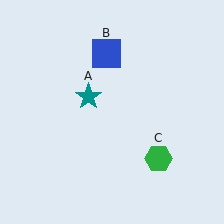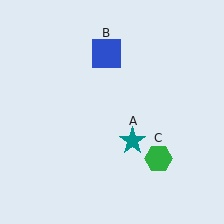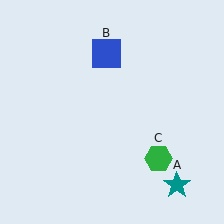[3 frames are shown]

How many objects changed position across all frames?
1 object changed position: teal star (object A).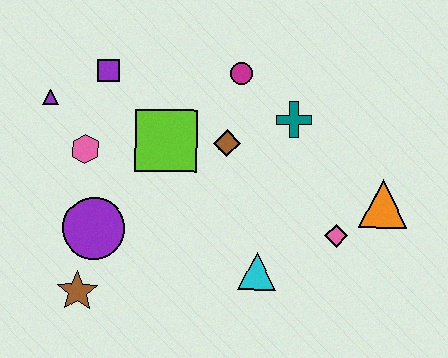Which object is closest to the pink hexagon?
The purple triangle is closest to the pink hexagon.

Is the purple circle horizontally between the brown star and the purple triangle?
No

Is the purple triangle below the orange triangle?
No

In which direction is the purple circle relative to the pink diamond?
The purple circle is to the left of the pink diamond.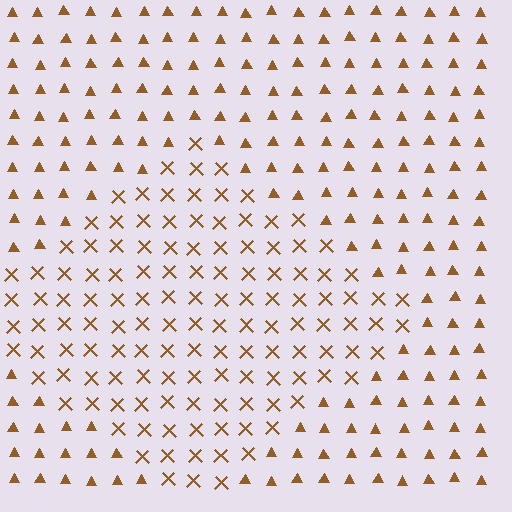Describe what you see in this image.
The image is filled with small brown elements arranged in a uniform grid. A diamond-shaped region contains X marks, while the surrounding area contains triangles. The boundary is defined purely by the change in element shape.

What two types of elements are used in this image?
The image uses X marks inside the diamond region and triangles outside it.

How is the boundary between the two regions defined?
The boundary is defined by a change in element shape: X marks inside vs. triangles outside. All elements share the same color and spacing.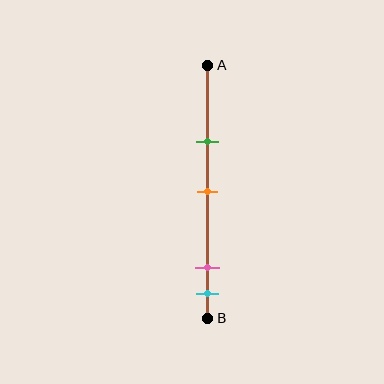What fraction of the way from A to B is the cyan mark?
The cyan mark is approximately 90% (0.9) of the way from A to B.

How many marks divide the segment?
There are 4 marks dividing the segment.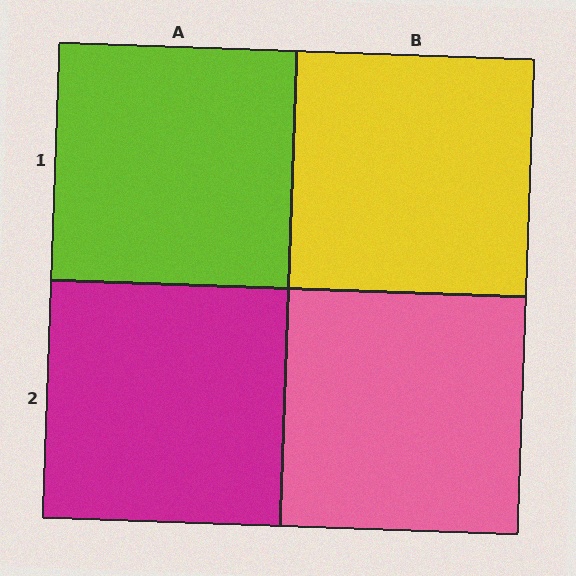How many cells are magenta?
1 cell is magenta.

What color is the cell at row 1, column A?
Lime.